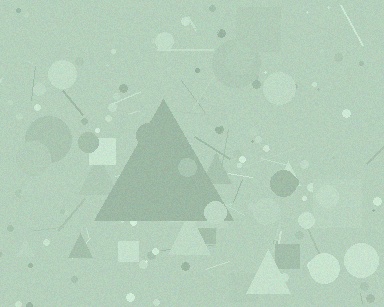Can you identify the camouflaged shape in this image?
The camouflaged shape is a triangle.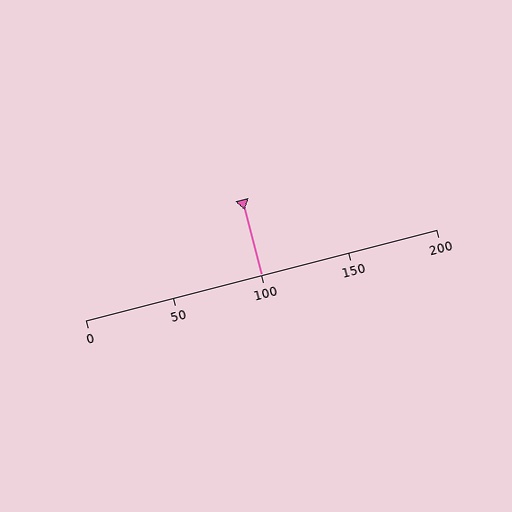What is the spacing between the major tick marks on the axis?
The major ticks are spaced 50 apart.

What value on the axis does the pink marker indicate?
The marker indicates approximately 100.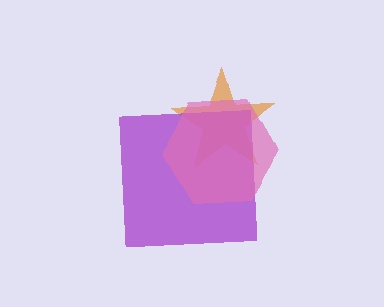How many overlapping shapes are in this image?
There are 3 overlapping shapes in the image.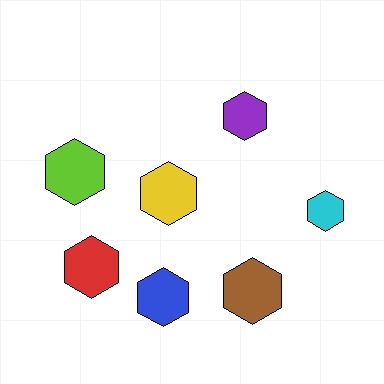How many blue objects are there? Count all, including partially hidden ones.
There is 1 blue object.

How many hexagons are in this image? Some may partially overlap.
There are 7 hexagons.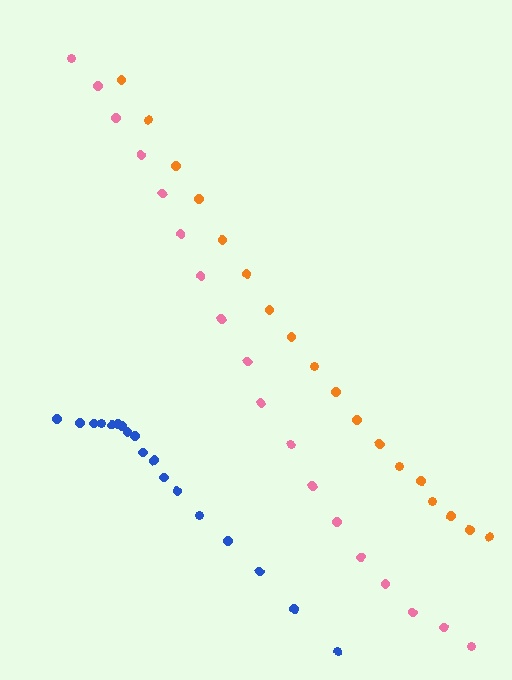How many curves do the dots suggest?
There are 3 distinct paths.